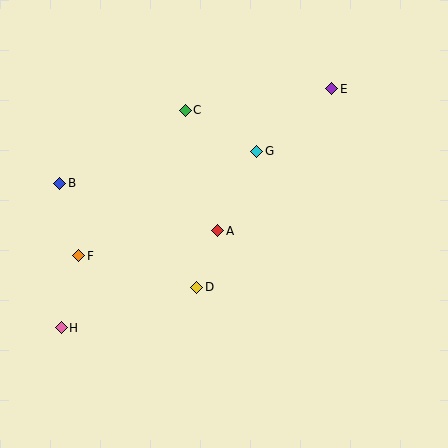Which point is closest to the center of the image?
Point A at (218, 231) is closest to the center.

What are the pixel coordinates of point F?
Point F is at (79, 256).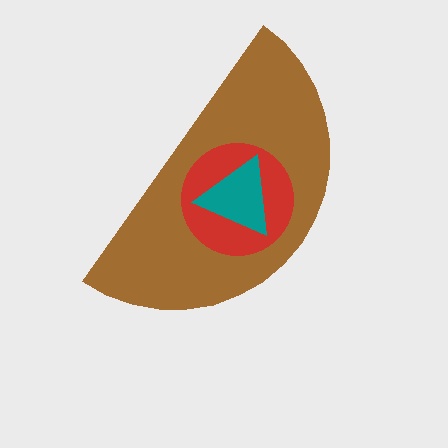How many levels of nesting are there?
3.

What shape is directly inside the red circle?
The teal triangle.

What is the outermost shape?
The brown semicircle.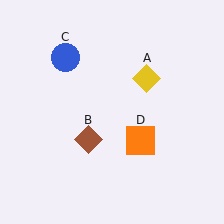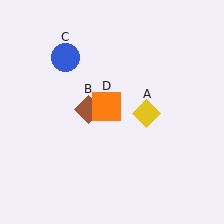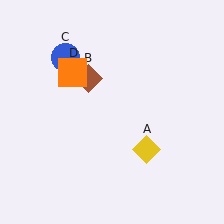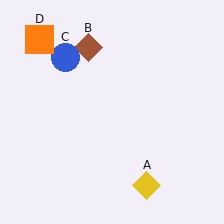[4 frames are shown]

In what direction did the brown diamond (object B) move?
The brown diamond (object B) moved up.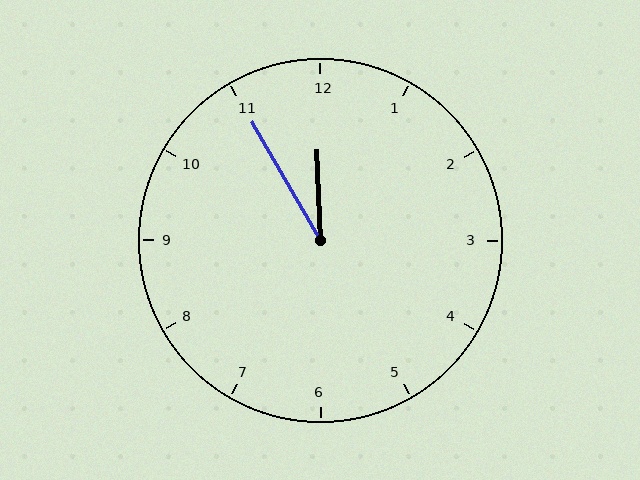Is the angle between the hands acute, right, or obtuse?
It is acute.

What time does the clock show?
11:55.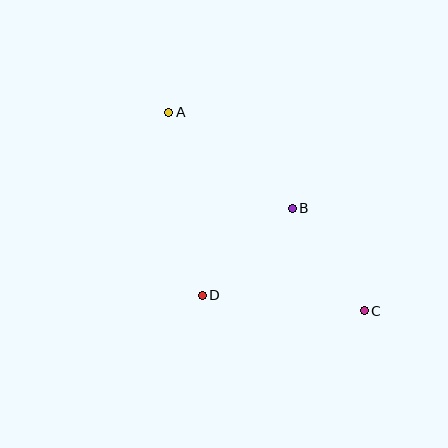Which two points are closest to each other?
Points B and D are closest to each other.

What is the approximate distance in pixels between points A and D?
The distance between A and D is approximately 186 pixels.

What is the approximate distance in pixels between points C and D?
The distance between C and D is approximately 163 pixels.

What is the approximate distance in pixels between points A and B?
The distance between A and B is approximately 156 pixels.